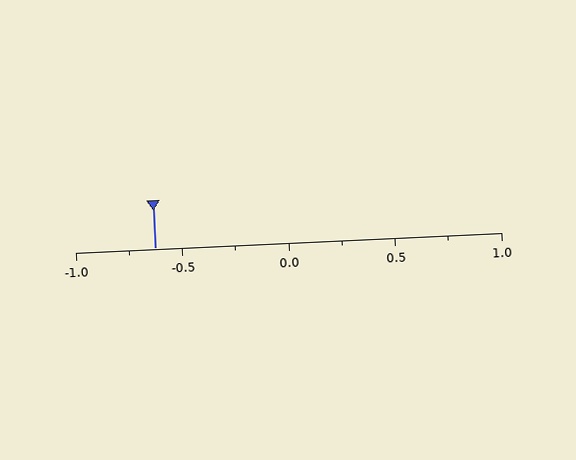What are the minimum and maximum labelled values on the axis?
The axis runs from -1.0 to 1.0.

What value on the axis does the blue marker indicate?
The marker indicates approximately -0.62.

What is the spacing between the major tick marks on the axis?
The major ticks are spaced 0.5 apart.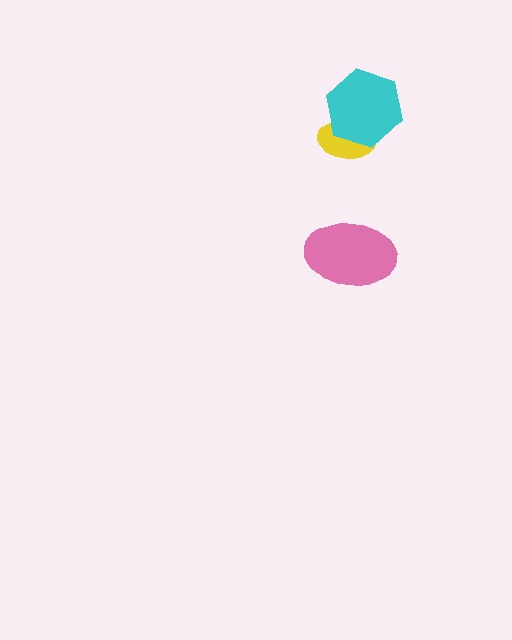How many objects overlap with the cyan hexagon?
1 object overlaps with the cyan hexagon.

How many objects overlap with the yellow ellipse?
1 object overlaps with the yellow ellipse.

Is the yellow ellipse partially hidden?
Yes, it is partially covered by another shape.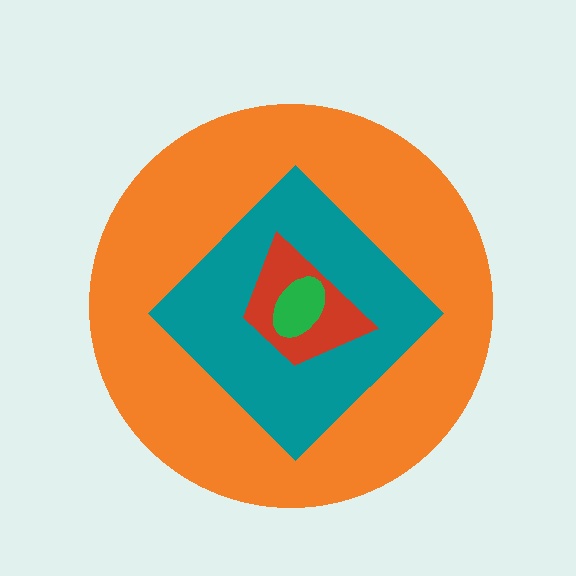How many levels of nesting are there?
4.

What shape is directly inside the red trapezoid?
The green ellipse.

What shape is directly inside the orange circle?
The teal diamond.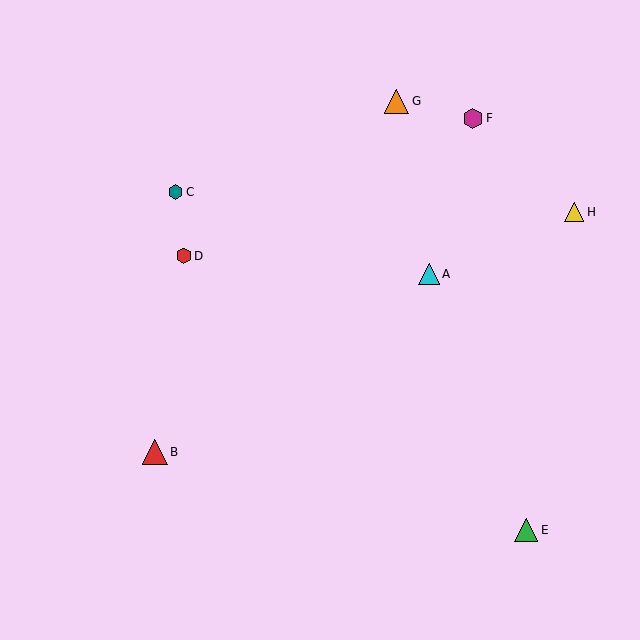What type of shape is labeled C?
Shape C is a teal hexagon.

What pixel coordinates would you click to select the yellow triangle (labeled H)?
Click at (574, 212) to select the yellow triangle H.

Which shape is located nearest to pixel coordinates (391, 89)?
The orange triangle (labeled G) at (396, 101) is nearest to that location.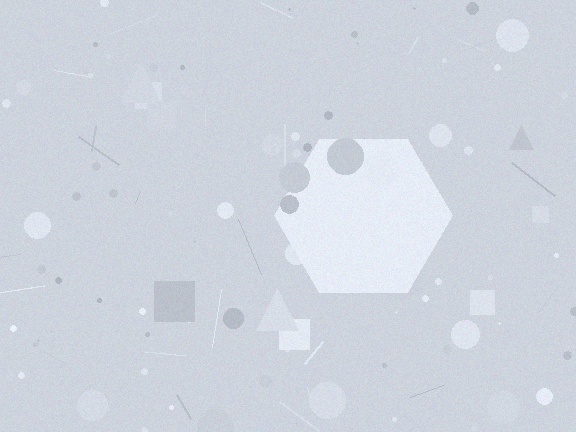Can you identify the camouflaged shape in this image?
The camouflaged shape is a hexagon.